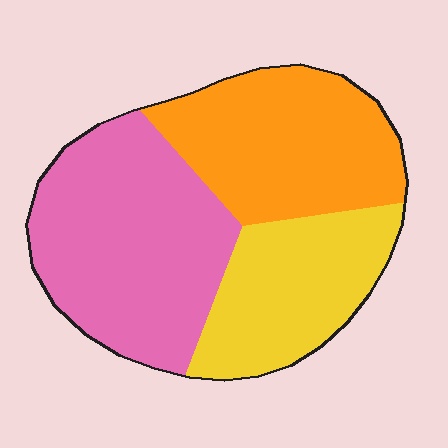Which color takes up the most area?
Pink, at roughly 40%.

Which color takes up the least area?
Yellow, at roughly 25%.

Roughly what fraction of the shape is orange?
Orange covers roughly 30% of the shape.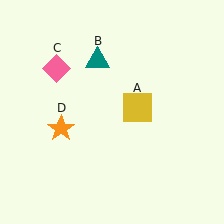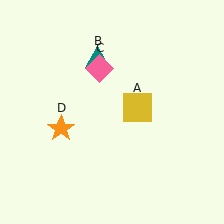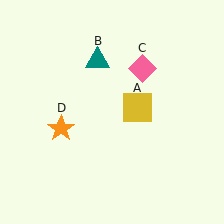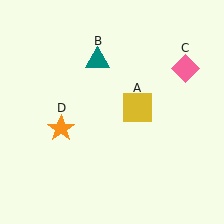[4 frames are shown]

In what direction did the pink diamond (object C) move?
The pink diamond (object C) moved right.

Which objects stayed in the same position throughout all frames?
Yellow square (object A) and teal triangle (object B) and orange star (object D) remained stationary.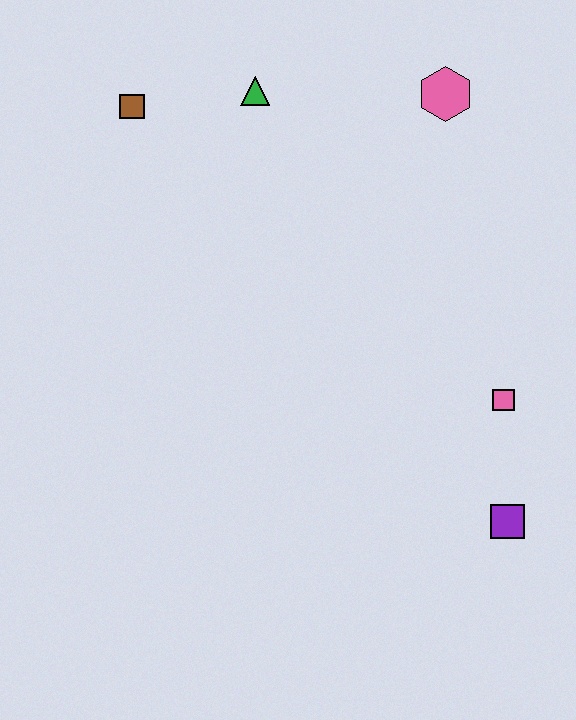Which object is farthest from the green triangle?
The purple square is farthest from the green triangle.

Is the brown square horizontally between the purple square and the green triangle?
No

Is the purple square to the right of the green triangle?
Yes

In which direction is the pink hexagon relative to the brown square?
The pink hexagon is to the right of the brown square.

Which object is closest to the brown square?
The green triangle is closest to the brown square.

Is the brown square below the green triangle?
Yes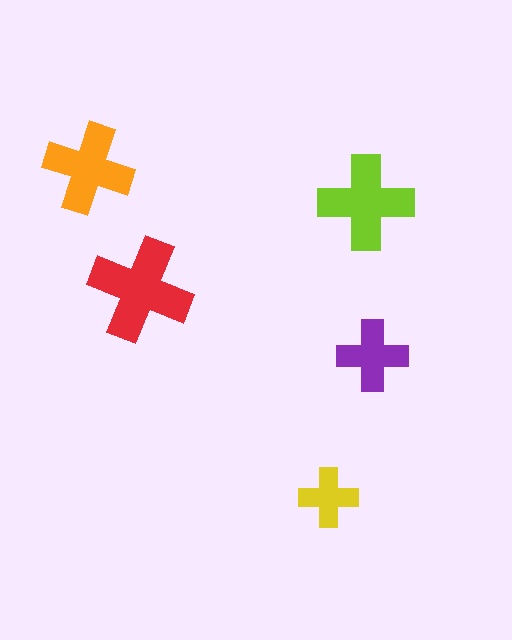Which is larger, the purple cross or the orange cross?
The orange one.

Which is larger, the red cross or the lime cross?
The red one.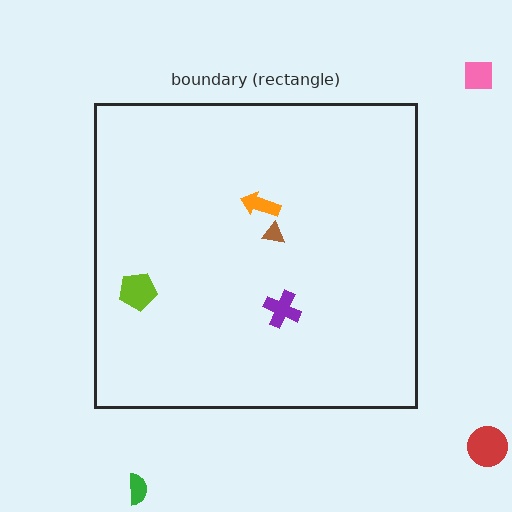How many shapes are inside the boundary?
4 inside, 3 outside.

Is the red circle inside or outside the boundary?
Outside.